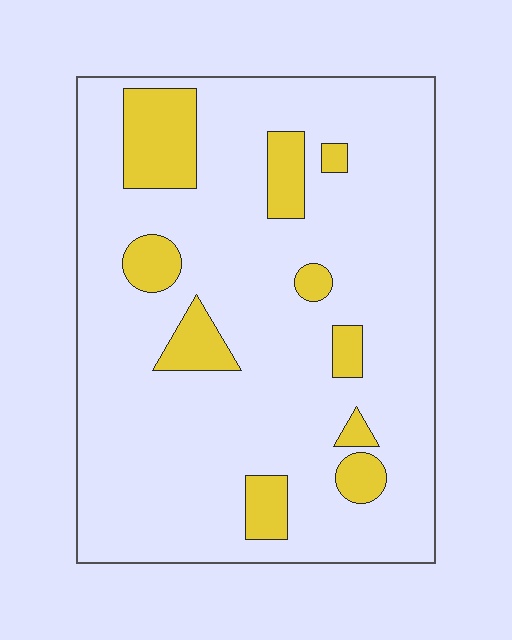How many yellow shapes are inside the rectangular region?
10.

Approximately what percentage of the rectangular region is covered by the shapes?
Approximately 15%.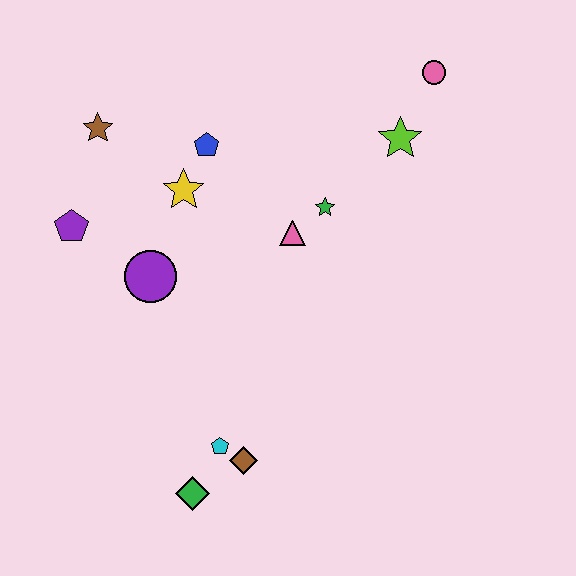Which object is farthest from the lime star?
The green diamond is farthest from the lime star.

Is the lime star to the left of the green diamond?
No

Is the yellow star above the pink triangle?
Yes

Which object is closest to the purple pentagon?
The purple circle is closest to the purple pentagon.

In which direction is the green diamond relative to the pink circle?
The green diamond is below the pink circle.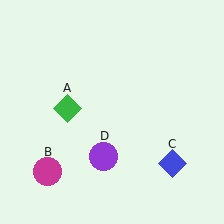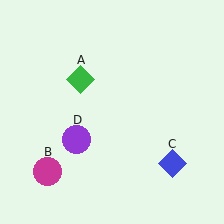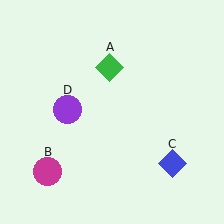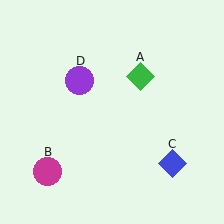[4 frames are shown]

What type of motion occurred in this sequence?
The green diamond (object A), purple circle (object D) rotated clockwise around the center of the scene.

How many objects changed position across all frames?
2 objects changed position: green diamond (object A), purple circle (object D).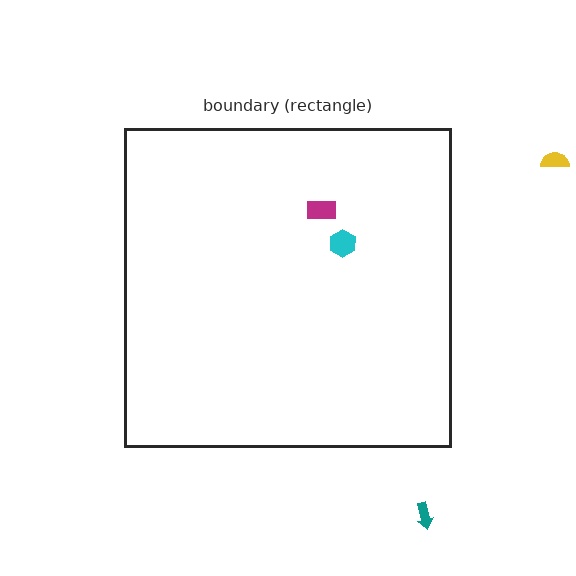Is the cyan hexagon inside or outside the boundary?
Inside.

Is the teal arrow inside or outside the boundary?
Outside.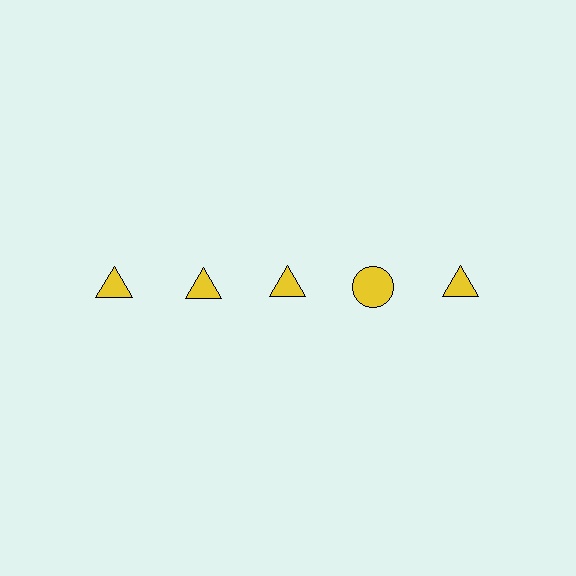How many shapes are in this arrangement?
There are 5 shapes arranged in a grid pattern.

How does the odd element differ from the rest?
It has a different shape: circle instead of triangle.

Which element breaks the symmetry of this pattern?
The yellow circle in the top row, second from right column breaks the symmetry. All other shapes are yellow triangles.